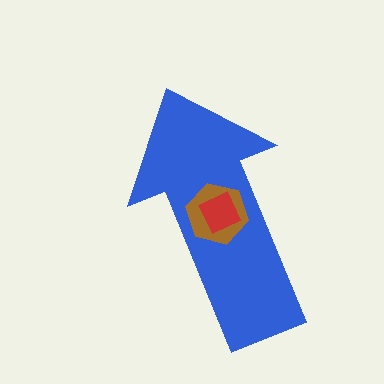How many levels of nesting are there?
3.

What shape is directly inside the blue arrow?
The brown hexagon.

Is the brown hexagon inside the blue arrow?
Yes.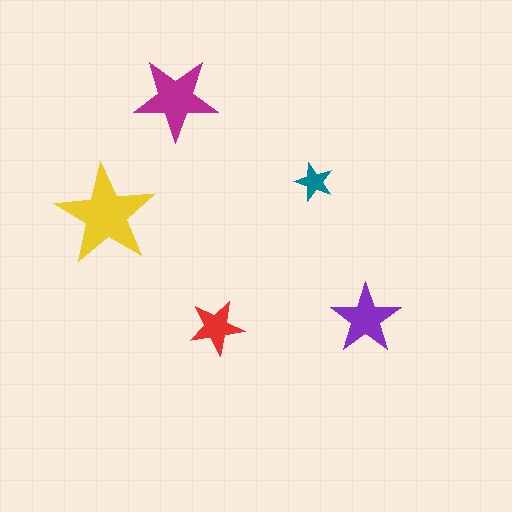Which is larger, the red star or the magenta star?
The magenta one.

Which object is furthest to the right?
The purple star is rightmost.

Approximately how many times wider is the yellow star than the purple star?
About 1.5 times wider.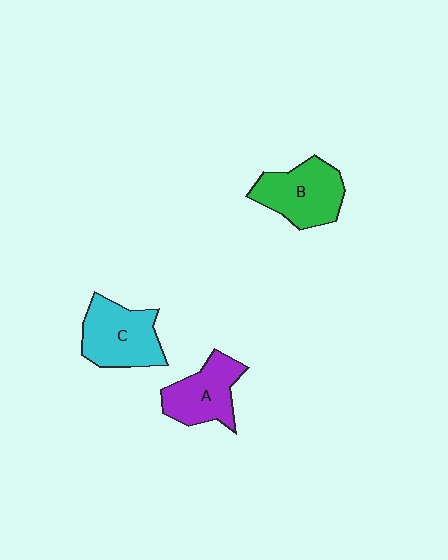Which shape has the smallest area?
Shape A (purple).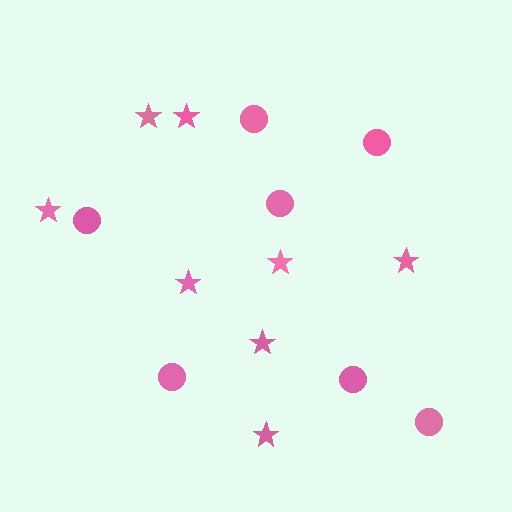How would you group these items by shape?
There are 2 groups: one group of circles (7) and one group of stars (8).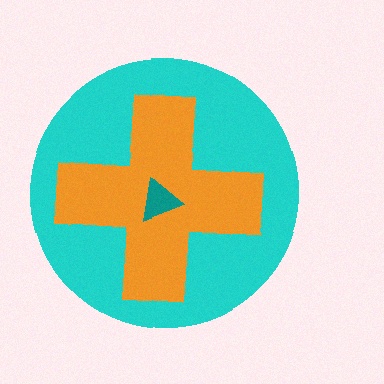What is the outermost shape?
The cyan circle.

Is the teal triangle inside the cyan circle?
Yes.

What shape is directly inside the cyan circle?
The orange cross.